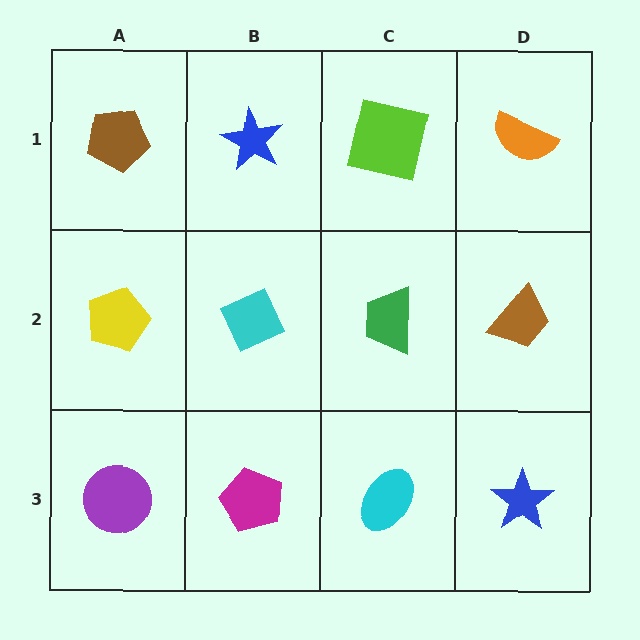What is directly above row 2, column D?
An orange semicircle.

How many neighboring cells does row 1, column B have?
3.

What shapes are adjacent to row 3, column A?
A yellow pentagon (row 2, column A), a magenta pentagon (row 3, column B).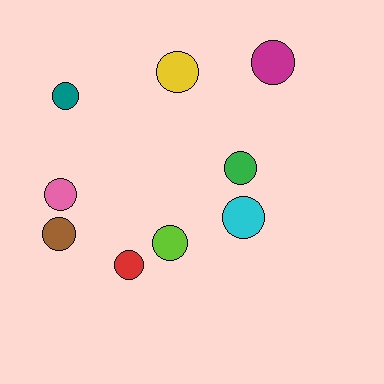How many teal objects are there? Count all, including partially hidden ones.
There is 1 teal object.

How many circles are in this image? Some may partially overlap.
There are 9 circles.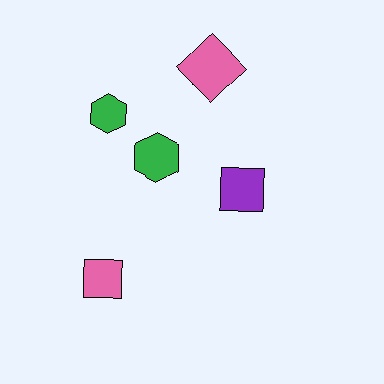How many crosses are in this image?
There are no crosses.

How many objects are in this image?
There are 5 objects.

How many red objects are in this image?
There are no red objects.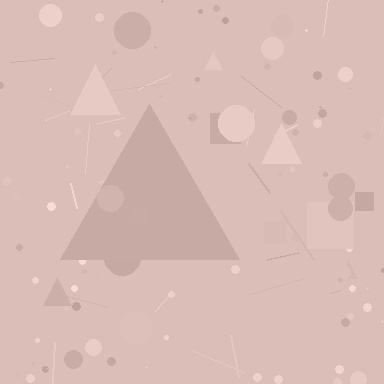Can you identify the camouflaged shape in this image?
The camouflaged shape is a triangle.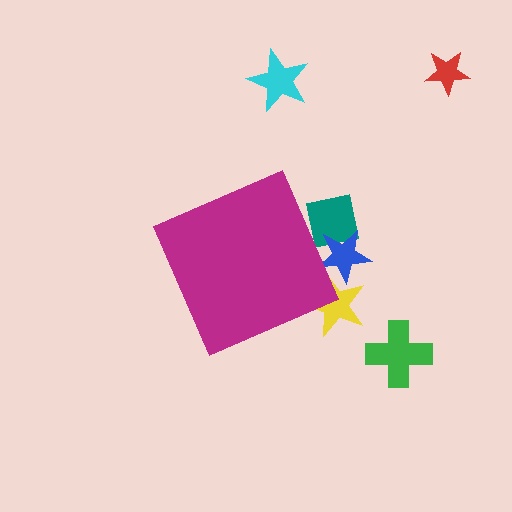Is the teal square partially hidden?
Yes, the teal square is partially hidden behind the magenta diamond.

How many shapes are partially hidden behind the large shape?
3 shapes are partially hidden.